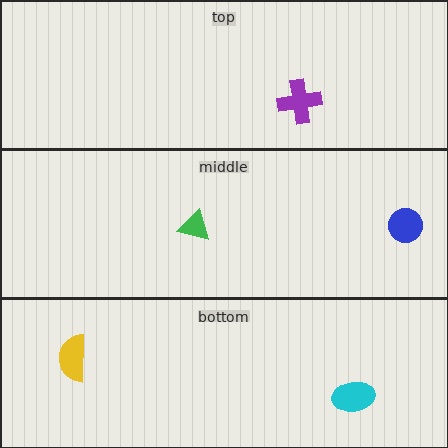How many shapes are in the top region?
1.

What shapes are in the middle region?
The blue circle, the green triangle.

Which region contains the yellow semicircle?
The bottom region.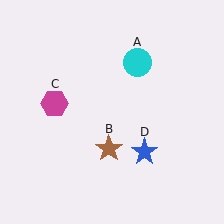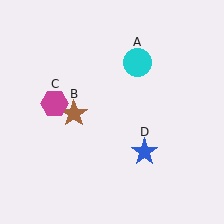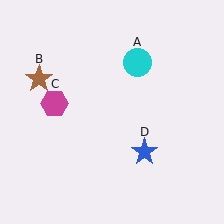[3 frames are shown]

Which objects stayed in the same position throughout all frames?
Cyan circle (object A) and magenta hexagon (object C) and blue star (object D) remained stationary.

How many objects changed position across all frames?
1 object changed position: brown star (object B).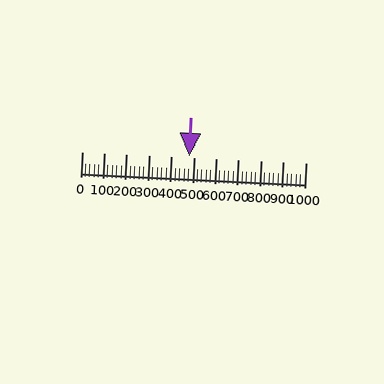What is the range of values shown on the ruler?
The ruler shows values from 0 to 1000.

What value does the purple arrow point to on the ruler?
The purple arrow points to approximately 480.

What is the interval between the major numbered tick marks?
The major tick marks are spaced 100 units apart.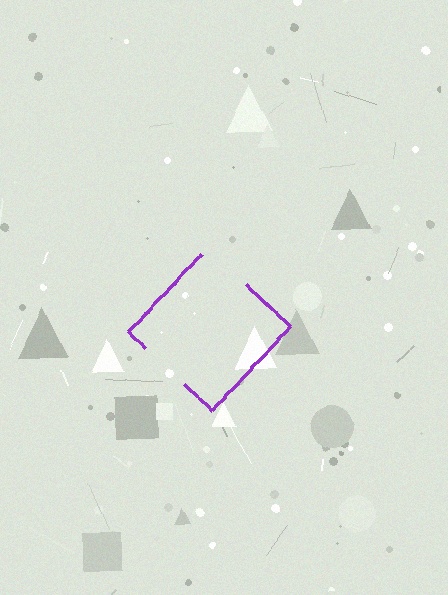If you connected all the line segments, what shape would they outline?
They would outline a diamond.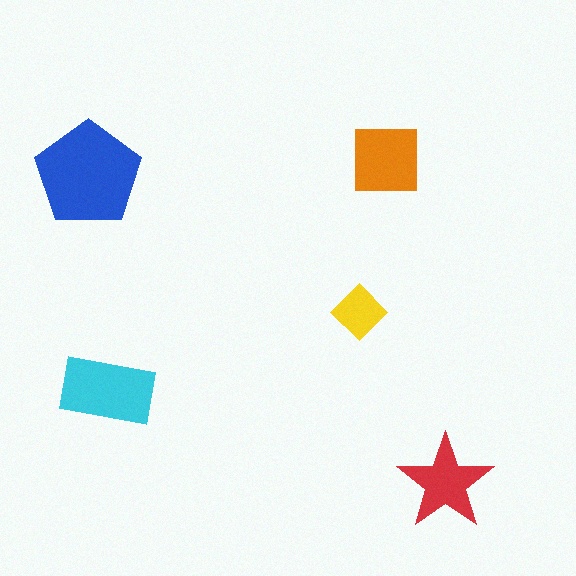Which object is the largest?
The blue pentagon.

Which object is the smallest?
The yellow diamond.